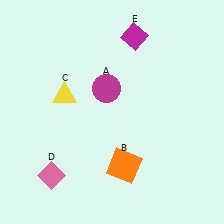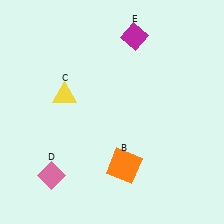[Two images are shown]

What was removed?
The magenta circle (A) was removed in Image 2.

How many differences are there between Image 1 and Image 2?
There is 1 difference between the two images.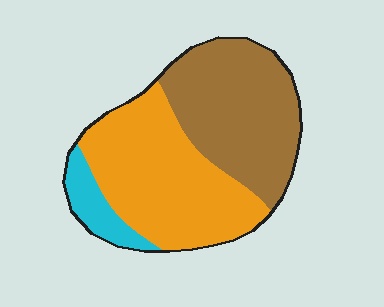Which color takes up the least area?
Cyan, at roughly 10%.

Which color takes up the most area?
Orange, at roughly 45%.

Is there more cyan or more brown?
Brown.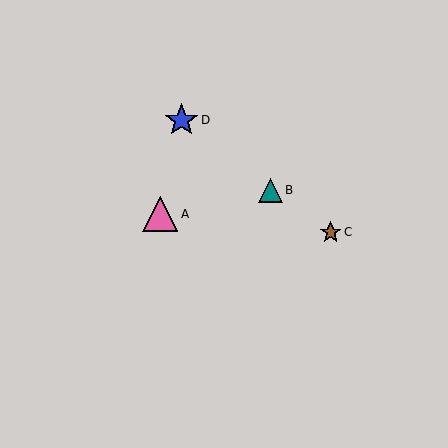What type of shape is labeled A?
Shape A is a pink triangle.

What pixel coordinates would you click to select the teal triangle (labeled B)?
Click at (270, 190) to select the teal triangle B.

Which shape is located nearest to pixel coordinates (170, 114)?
The blue star (labeled D) at (182, 120) is nearest to that location.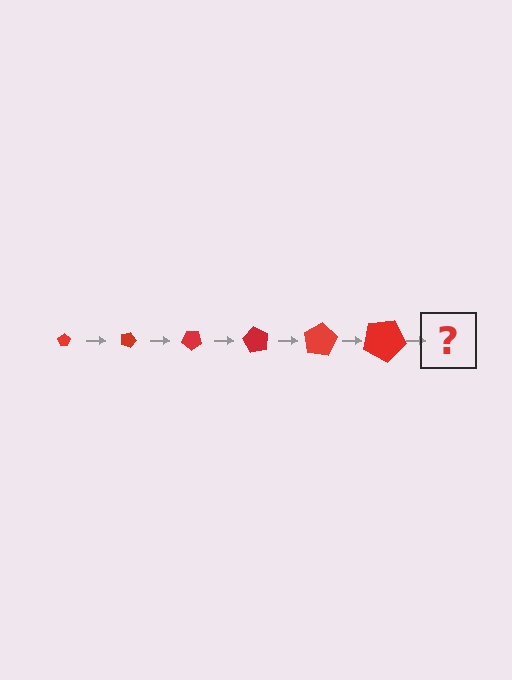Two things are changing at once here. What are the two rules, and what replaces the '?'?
The two rules are that the pentagon grows larger each step and it rotates 20 degrees each step. The '?' should be a pentagon, larger than the previous one and rotated 120 degrees from the start.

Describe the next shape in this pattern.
It should be a pentagon, larger than the previous one and rotated 120 degrees from the start.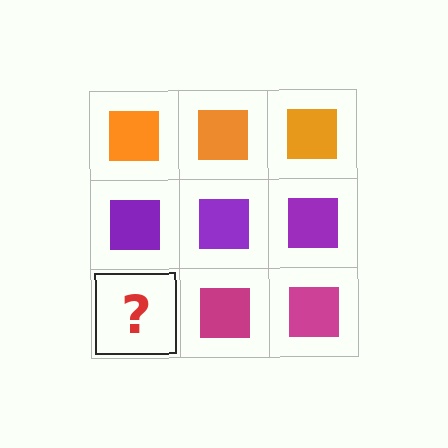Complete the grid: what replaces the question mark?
The question mark should be replaced with a magenta square.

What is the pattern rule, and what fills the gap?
The rule is that each row has a consistent color. The gap should be filled with a magenta square.